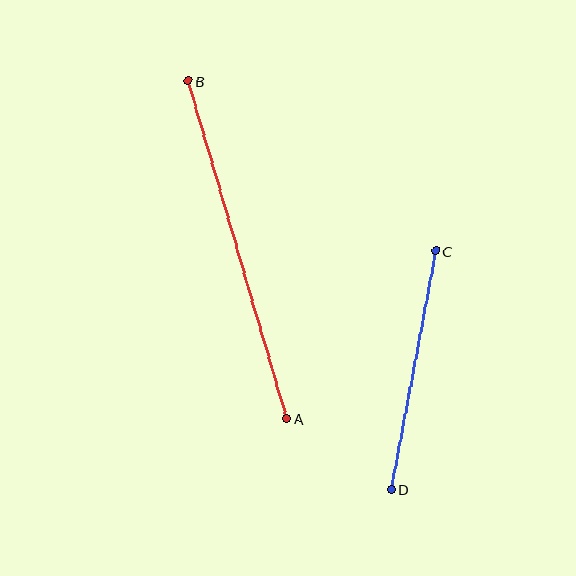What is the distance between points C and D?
The distance is approximately 243 pixels.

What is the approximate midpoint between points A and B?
The midpoint is at approximately (238, 250) pixels.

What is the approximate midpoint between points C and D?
The midpoint is at approximately (414, 370) pixels.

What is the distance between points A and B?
The distance is approximately 352 pixels.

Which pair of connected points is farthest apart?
Points A and B are farthest apart.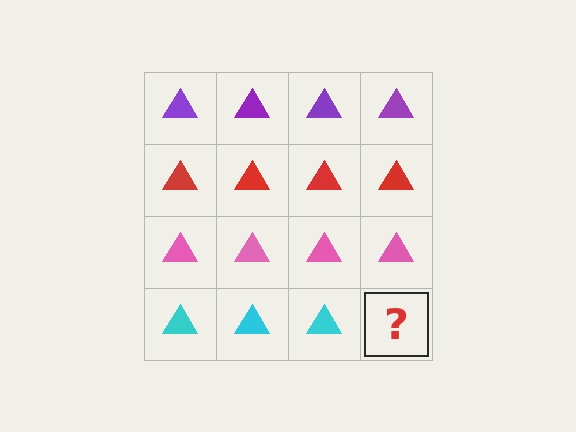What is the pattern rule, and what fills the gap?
The rule is that each row has a consistent color. The gap should be filled with a cyan triangle.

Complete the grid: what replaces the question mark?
The question mark should be replaced with a cyan triangle.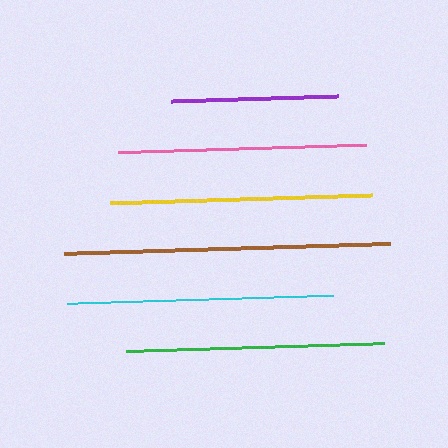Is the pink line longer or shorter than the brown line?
The brown line is longer than the pink line.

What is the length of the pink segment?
The pink segment is approximately 248 pixels long.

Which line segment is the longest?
The brown line is the longest at approximately 326 pixels.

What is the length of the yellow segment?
The yellow segment is approximately 262 pixels long.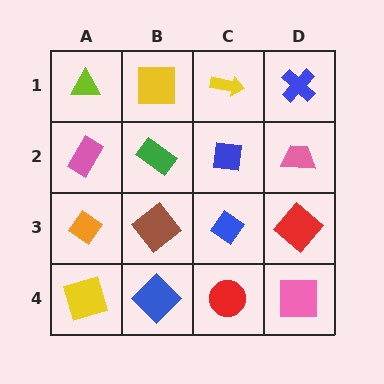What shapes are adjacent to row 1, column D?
A pink trapezoid (row 2, column D), a yellow arrow (row 1, column C).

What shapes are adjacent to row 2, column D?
A blue cross (row 1, column D), a red diamond (row 3, column D), a blue square (row 2, column C).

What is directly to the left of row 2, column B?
A pink rectangle.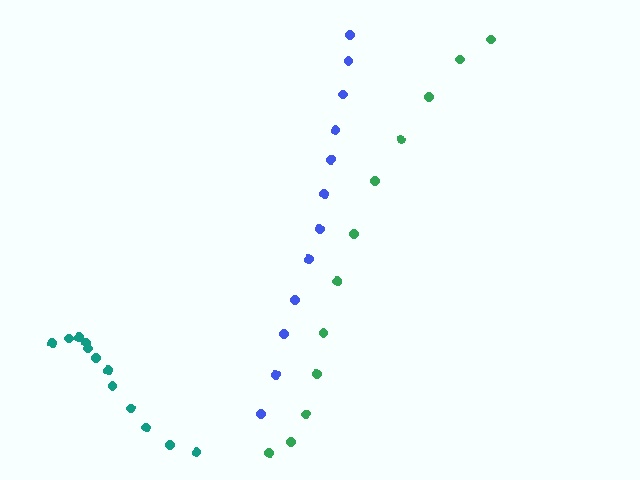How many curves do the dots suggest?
There are 3 distinct paths.